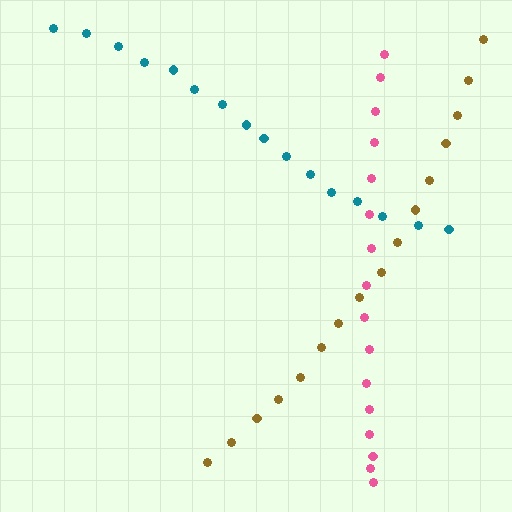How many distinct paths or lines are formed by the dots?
There are 3 distinct paths.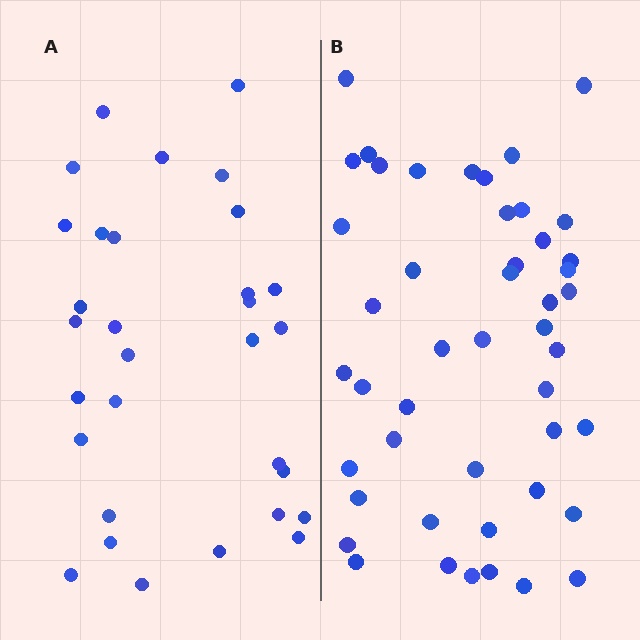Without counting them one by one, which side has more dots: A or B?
Region B (the right region) has more dots.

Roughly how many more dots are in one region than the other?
Region B has approximately 15 more dots than region A.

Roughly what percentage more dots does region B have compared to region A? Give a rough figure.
About 50% more.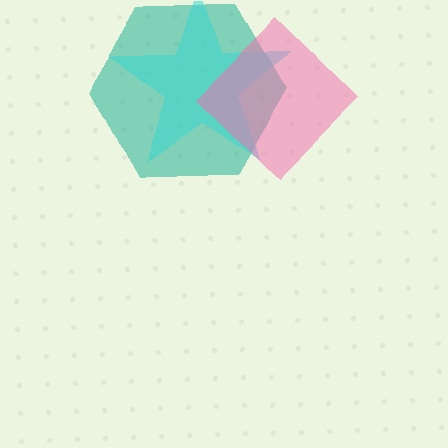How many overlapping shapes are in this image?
There are 3 overlapping shapes in the image.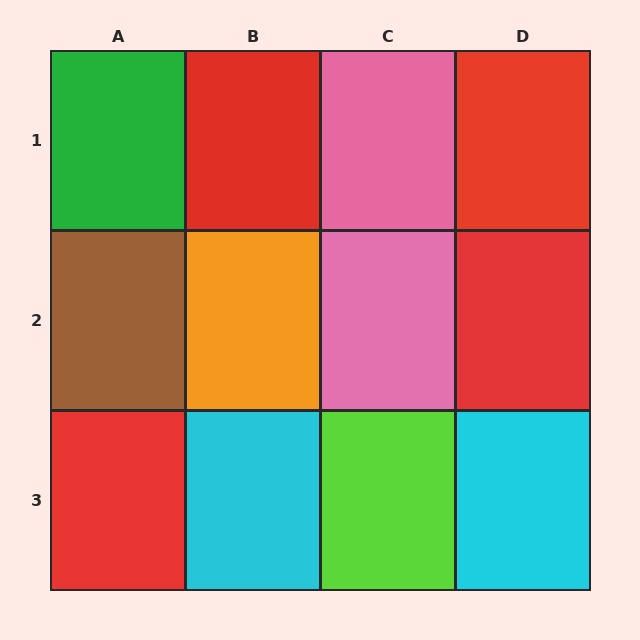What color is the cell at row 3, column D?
Cyan.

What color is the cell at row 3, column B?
Cyan.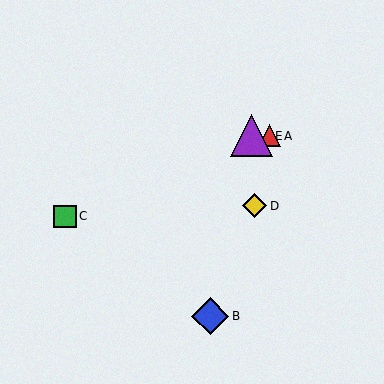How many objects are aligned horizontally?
2 objects (A, E) are aligned horizontally.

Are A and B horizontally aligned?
No, A is at y≈136 and B is at y≈316.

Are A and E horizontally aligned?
Yes, both are at y≈136.